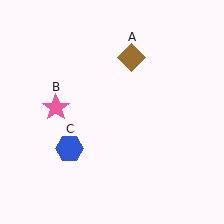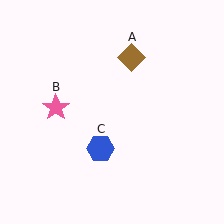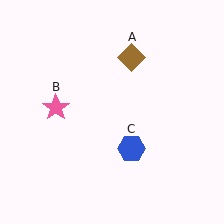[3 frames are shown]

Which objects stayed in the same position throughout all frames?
Brown diamond (object A) and pink star (object B) remained stationary.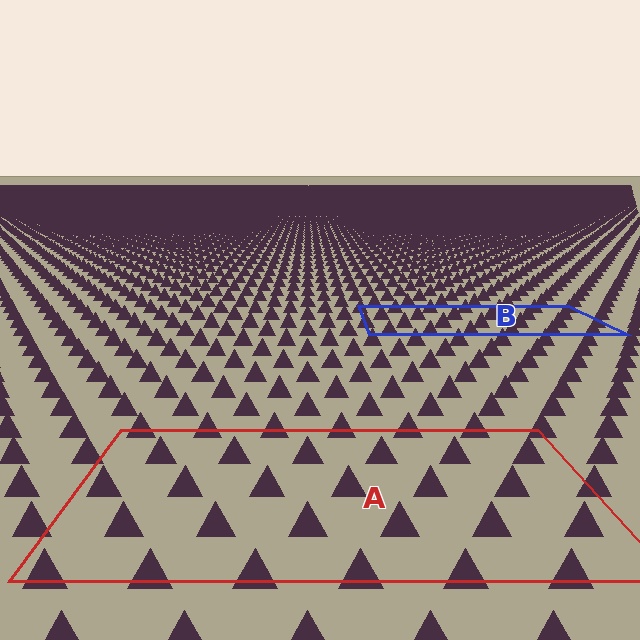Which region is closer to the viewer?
Region A is closer. The texture elements there are larger and more spread out.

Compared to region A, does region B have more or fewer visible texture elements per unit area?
Region B has more texture elements per unit area — they are packed more densely because it is farther away.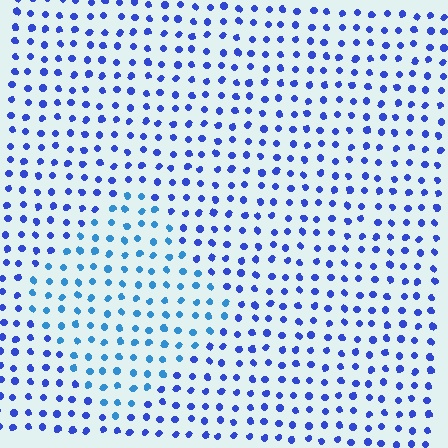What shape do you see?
I see a diamond.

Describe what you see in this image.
The image is filled with small blue elements in a uniform arrangement. A diamond-shaped region is visible where the elements are tinted to a slightly different hue, forming a subtle color boundary.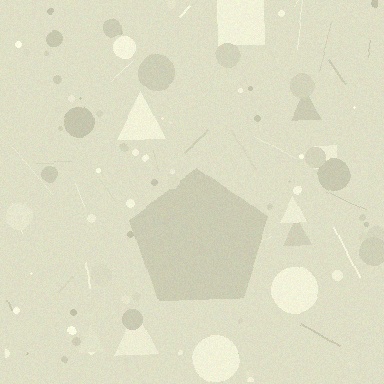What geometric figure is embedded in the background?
A pentagon is embedded in the background.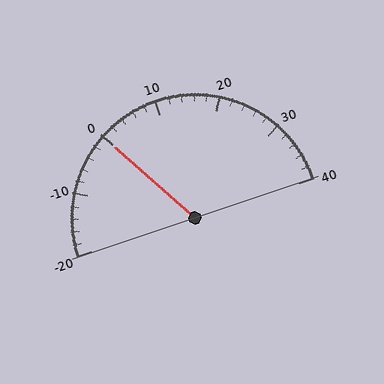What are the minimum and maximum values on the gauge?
The gauge ranges from -20 to 40.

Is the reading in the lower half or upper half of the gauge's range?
The reading is in the lower half of the range (-20 to 40).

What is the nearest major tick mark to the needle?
The nearest major tick mark is 0.